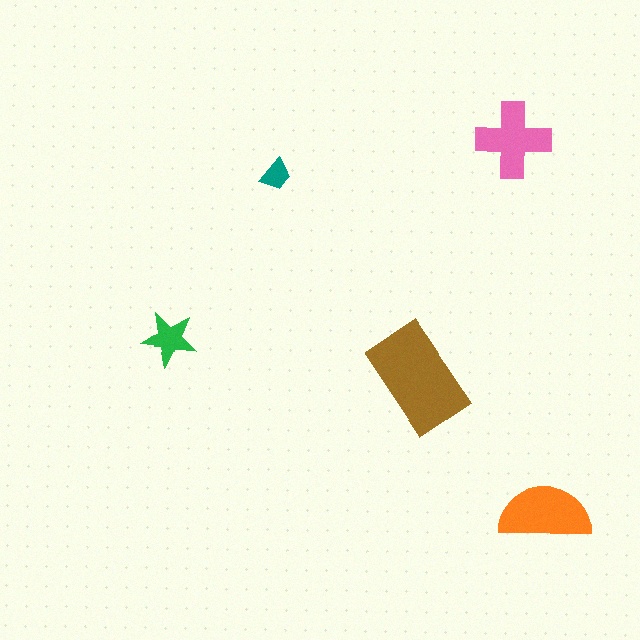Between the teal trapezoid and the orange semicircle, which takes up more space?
The orange semicircle.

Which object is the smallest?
The teal trapezoid.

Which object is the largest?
The brown rectangle.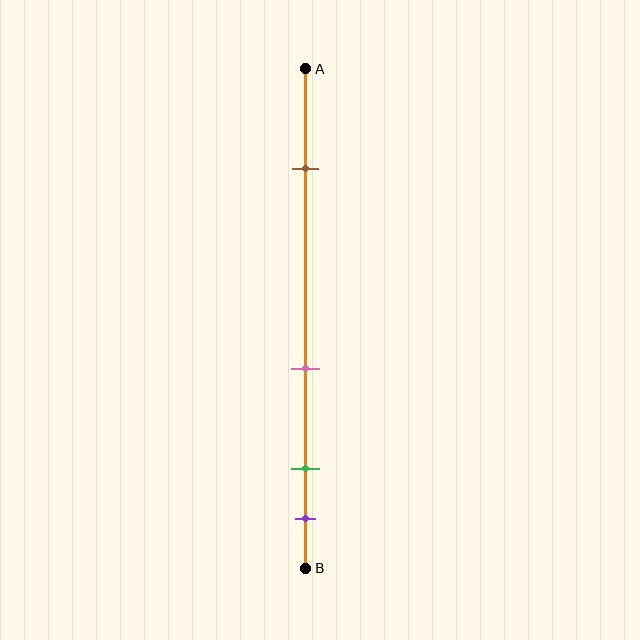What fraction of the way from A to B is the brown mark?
The brown mark is approximately 20% (0.2) of the way from A to B.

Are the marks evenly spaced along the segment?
No, the marks are not evenly spaced.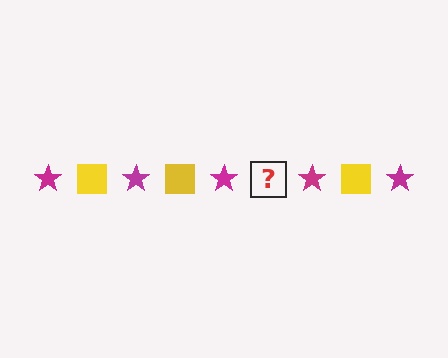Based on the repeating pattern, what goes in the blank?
The blank should be a yellow square.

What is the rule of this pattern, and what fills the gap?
The rule is that the pattern alternates between magenta star and yellow square. The gap should be filled with a yellow square.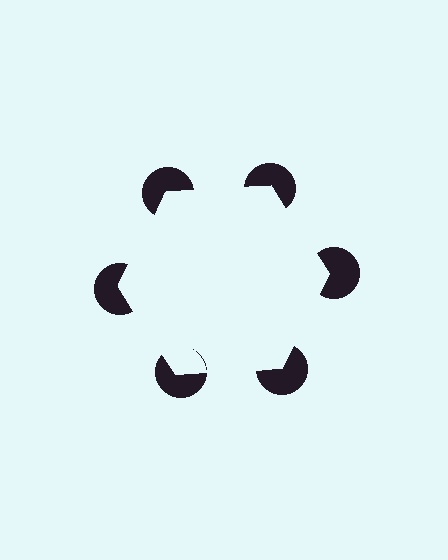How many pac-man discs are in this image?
There are 6 — one at each vertex of the illusory hexagon.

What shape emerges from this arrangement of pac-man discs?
An illusory hexagon — its edges are inferred from the aligned wedge cuts in the pac-man discs, not physically drawn.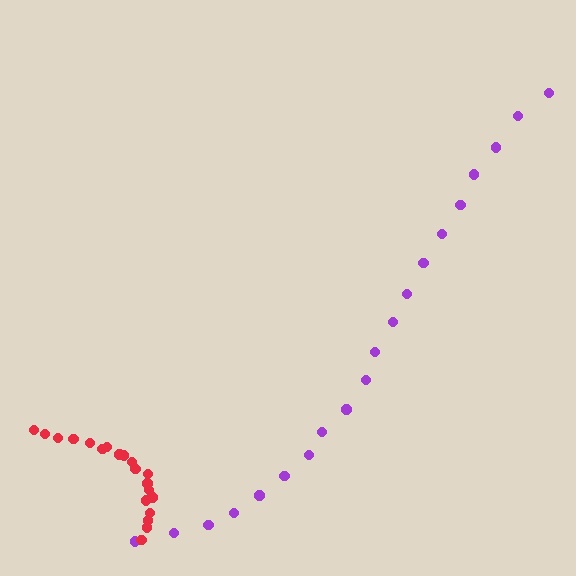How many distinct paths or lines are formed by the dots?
There are 2 distinct paths.